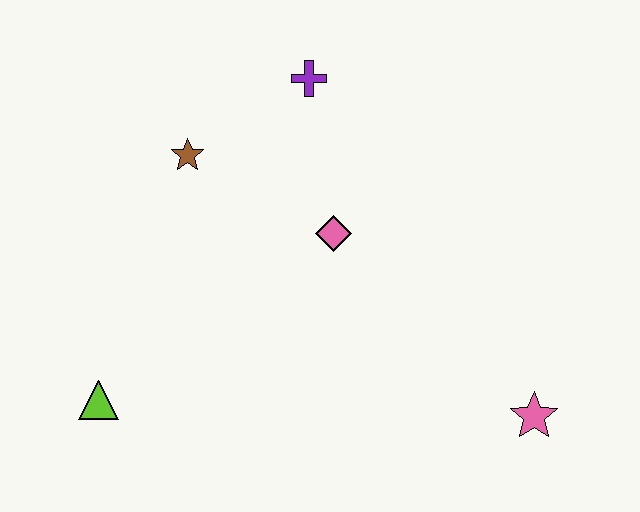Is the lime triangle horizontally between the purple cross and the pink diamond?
No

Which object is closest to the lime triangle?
The brown star is closest to the lime triangle.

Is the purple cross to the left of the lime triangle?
No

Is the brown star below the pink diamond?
No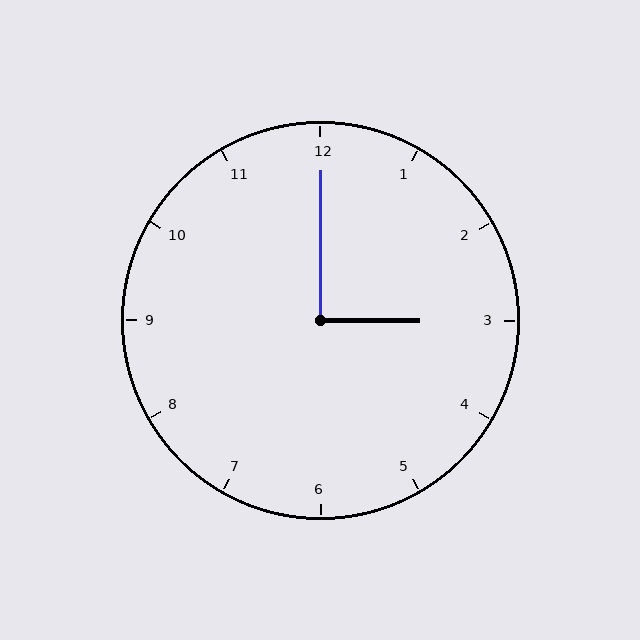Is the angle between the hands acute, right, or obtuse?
It is right.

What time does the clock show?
3:00.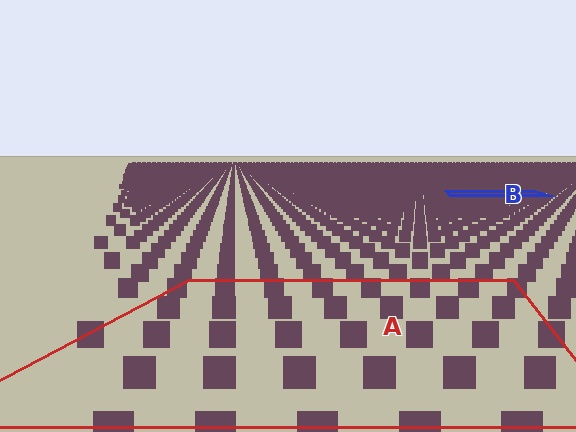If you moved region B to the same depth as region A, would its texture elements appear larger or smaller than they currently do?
They would appear larger. At a closer depth, the same texture elements are projected at a bigger on-screen size.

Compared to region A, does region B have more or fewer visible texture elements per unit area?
Region B has more texture elements per unit area — they are packed more densely because it is farther away.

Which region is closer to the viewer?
Region A is closer. The texture elements there are larger and more spread out.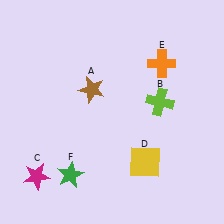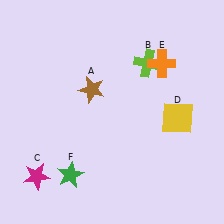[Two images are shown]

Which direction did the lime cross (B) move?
The lime cross (B) moved up.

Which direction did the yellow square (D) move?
The yellow square (D) moved up.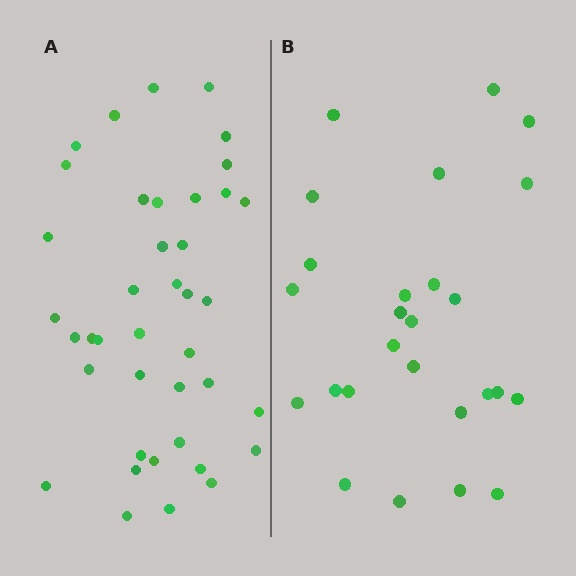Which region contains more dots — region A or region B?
Region A (the left region) has more dots.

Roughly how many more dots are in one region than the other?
Region A has approximately 15 more dots than region B.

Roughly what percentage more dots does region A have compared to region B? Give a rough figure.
About 55% more.